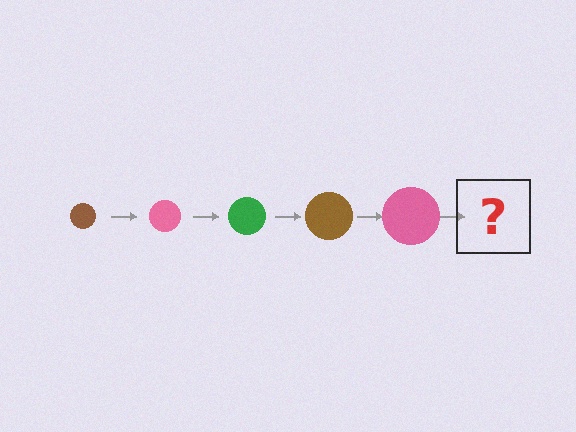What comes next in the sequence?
The next element should be a green circle, larger than the previous one.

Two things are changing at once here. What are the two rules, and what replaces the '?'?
The two rules are that the circle grows larger each step and the color cycles through brown, pink, and green. The '?' should be a green circle, larger than the previous one.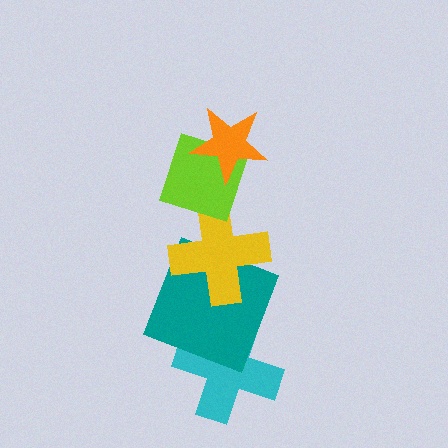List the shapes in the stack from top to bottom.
From top to bottom: the orange star, the lime diamond, the yellow cross, the teal square, the cyan cross.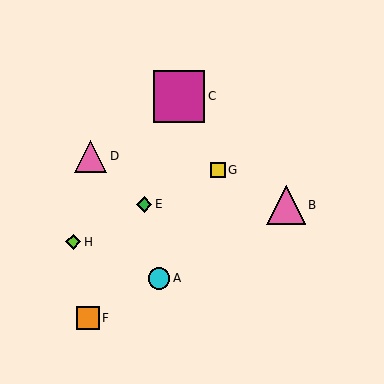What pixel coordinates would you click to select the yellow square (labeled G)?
Click at (218, 170) to select the yellow square G.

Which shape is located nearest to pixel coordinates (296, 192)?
The pink triangle (labeled B) at (286, 205) is nearest to that location.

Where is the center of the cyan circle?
The center of the cyan circle is at (159, 278).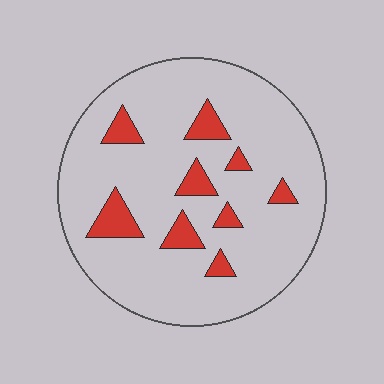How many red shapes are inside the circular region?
9.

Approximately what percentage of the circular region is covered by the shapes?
Approximately 15%.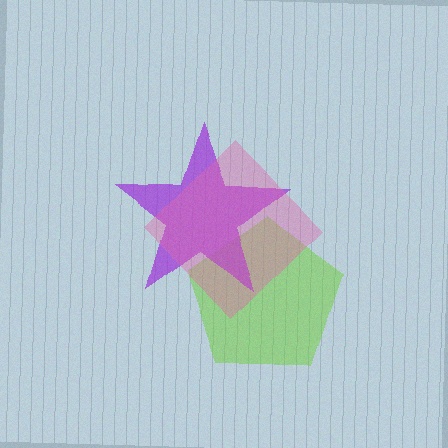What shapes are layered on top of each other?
The layered shapes are: a lime pentagon, a purple star, a pink diamond.